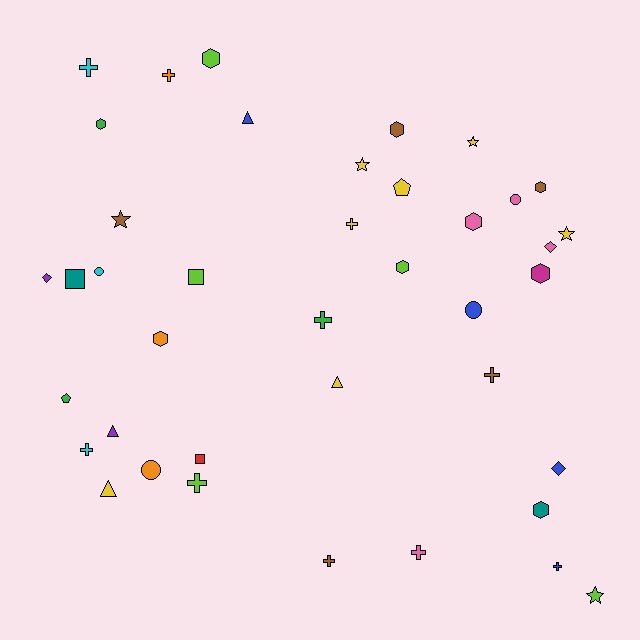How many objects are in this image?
There are 40 objects.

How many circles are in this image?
There are 4 circles.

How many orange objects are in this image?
There are 3 orange objects.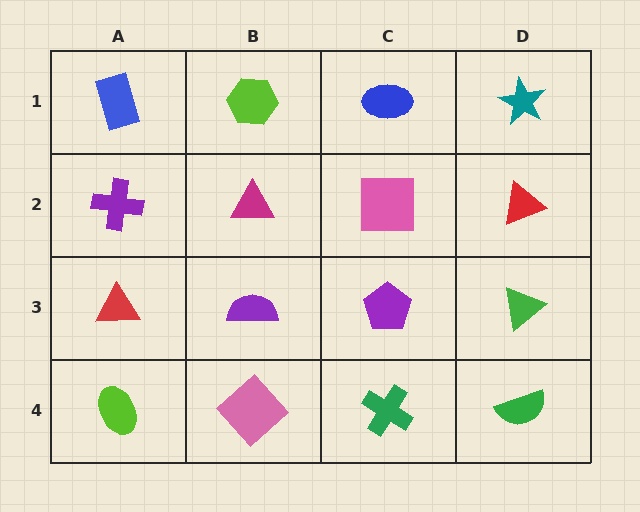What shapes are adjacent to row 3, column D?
A red triangle (row 2, column D), a green semicircle (row 4, column D), a purple pentagon (row 3, column C).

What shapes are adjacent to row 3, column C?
A pink square (row 2, column C), a green cross (row 4, column C), a purple semicircle (row 3, column B), a green triangle (row 3, column D).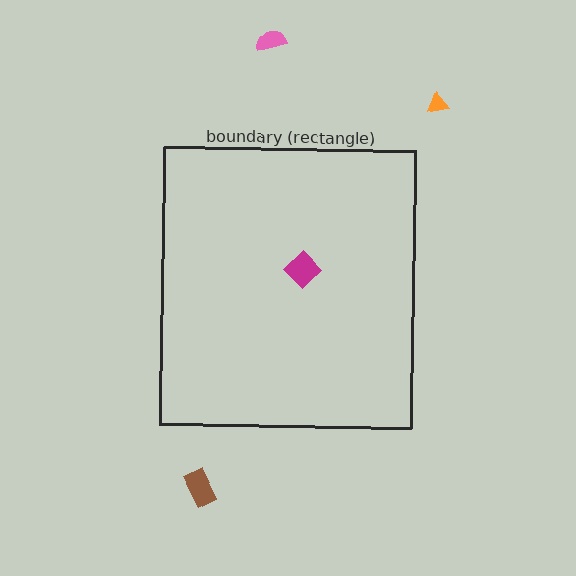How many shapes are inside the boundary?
1 inside, 3 outside.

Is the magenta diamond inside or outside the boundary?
Inside.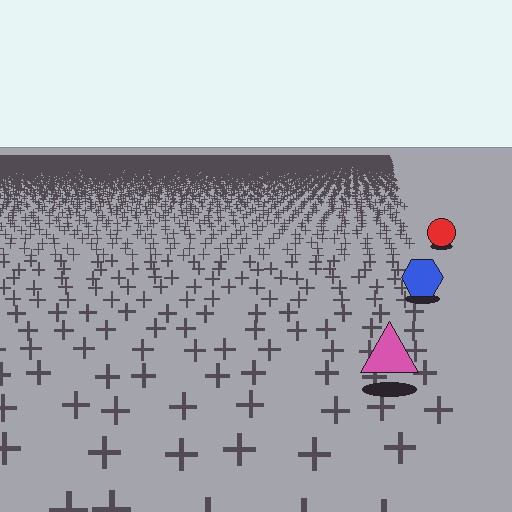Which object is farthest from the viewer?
The red circle is farthest from the viewer. It appears smaller and the ground texture around it is denser.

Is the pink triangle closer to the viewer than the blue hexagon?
Yes. The pink triangle is closer — you can tell from the texture gradient: the ground texture is coarser near it.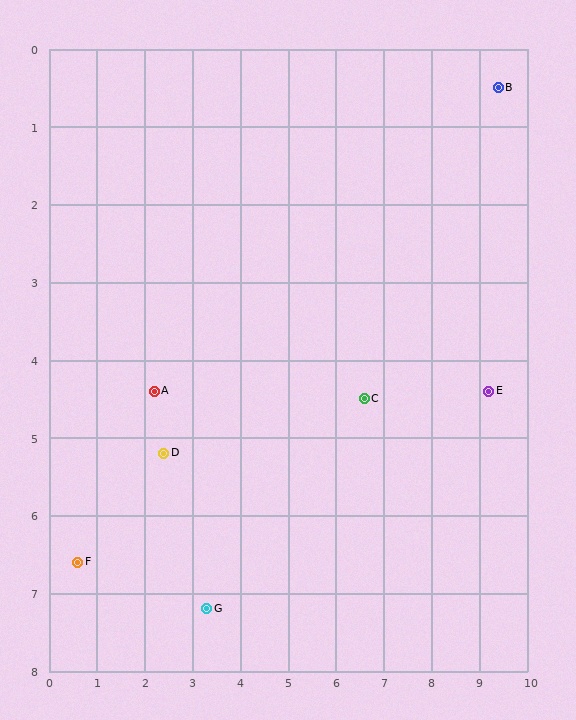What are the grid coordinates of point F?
Point F is at approximately (0.6, 6.6).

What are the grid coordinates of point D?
Point D is at approximately (2.4, 5.2).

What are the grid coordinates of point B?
Point B is at approximately (9.4, 0.5).